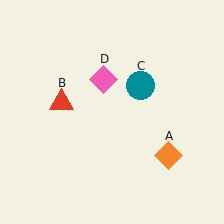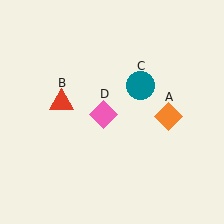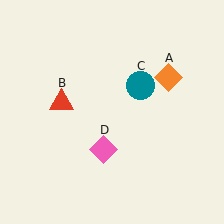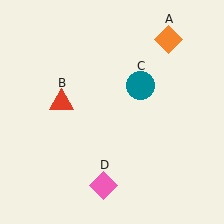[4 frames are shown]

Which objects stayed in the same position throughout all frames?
Red triangle (object B) and teal circle (object C) remained stationary.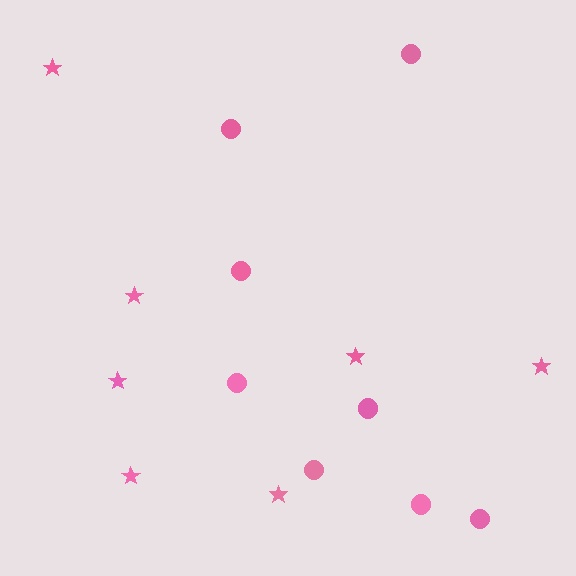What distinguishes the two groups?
There are 2 groups: one group of stars (7) and one group of circles (8).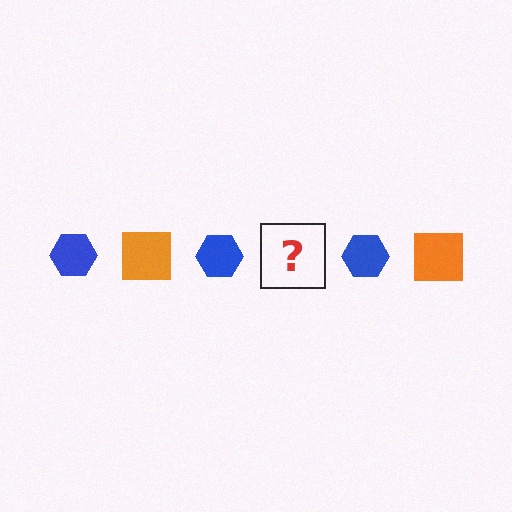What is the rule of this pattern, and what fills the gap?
The rule is that the pattern alternates between blue hexagon and orange square. The gap should be filled with an orange square.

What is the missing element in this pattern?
The missing element is an orange square.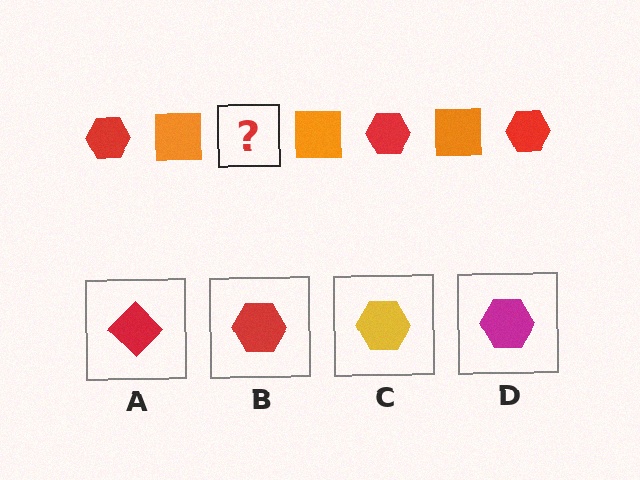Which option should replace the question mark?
Option B.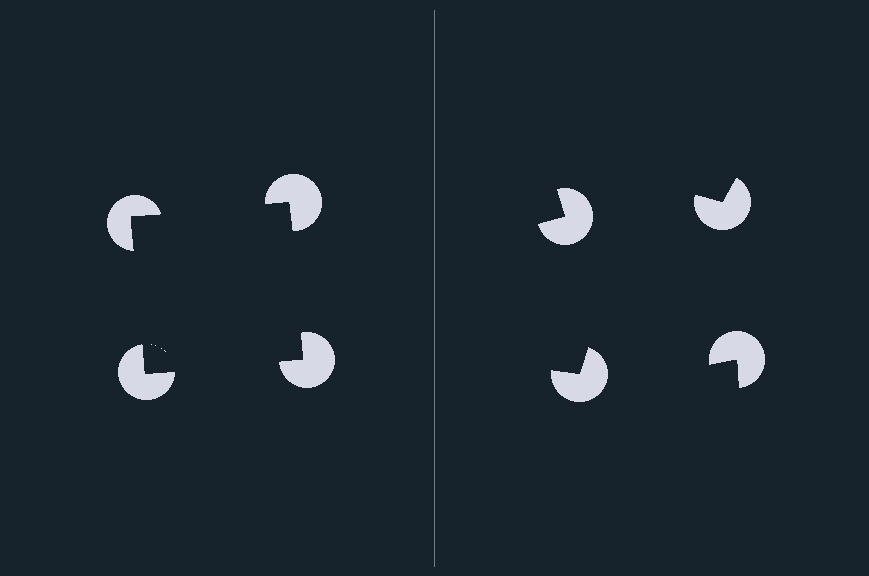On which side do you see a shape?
An illusory square appears on the left side. On the right side the wedge cuts are rotated, so no coherent shape forms.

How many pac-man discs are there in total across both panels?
8 — 4 on each side.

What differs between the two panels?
The pac-man discs are positioned identically on both sides; only the wedge orientations differ. On the left they align to a square; on the right they are misaligned.